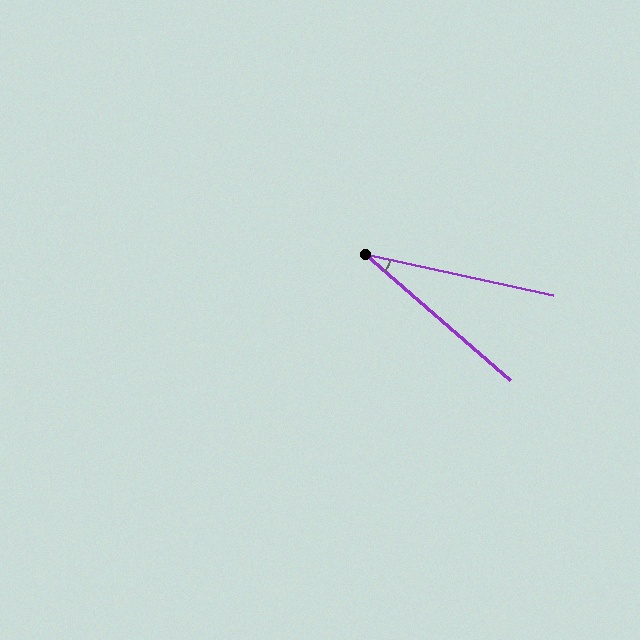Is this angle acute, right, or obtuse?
It is acute.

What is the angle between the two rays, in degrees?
Approximately 29 degrees.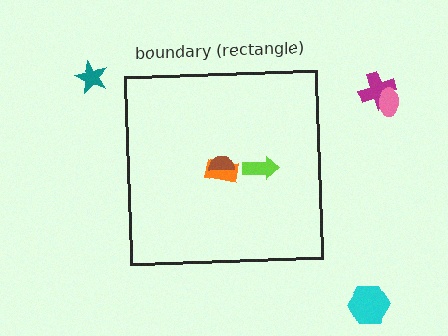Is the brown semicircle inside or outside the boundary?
Inside.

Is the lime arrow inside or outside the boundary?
Inside.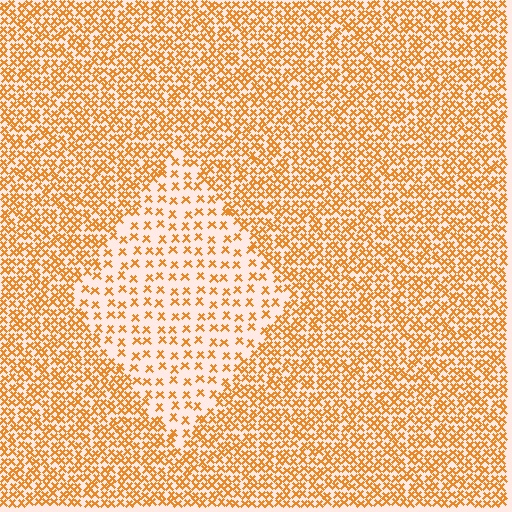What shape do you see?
I see a diamond.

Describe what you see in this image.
The image contains small orange elements arranged at two different densities. A diamond-shaped region is visible where the elements are less densely packed than the surrounding area.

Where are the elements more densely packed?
The elements are more densely packed outside the diamond boundary.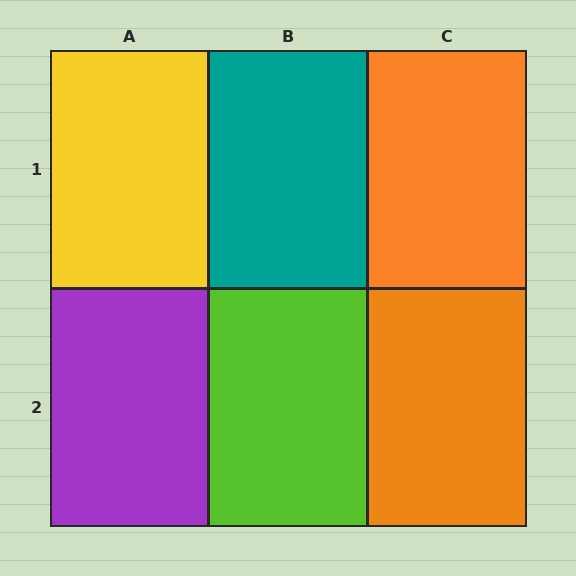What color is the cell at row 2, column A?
Purple.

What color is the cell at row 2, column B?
Lime.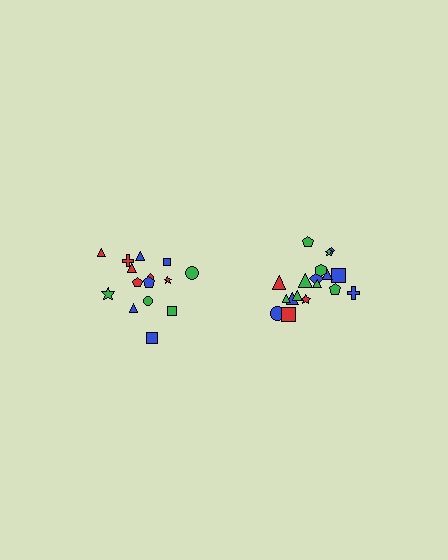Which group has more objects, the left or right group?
The right group.